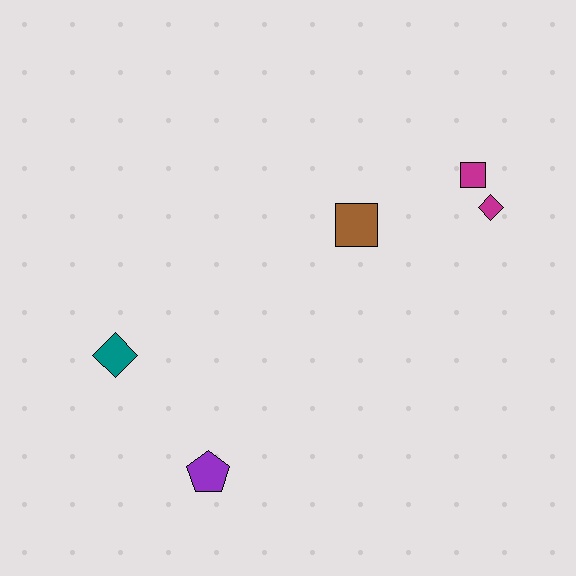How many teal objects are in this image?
There is 1 teal object.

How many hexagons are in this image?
There are no hexagons.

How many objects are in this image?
There are 5 objects.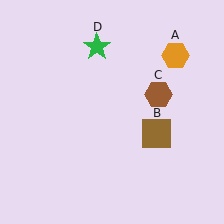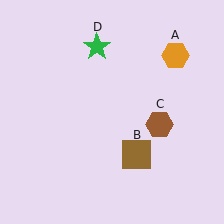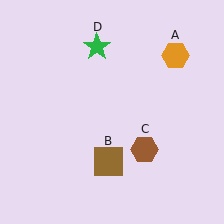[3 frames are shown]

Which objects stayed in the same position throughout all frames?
Orange hexagon (object A) and green star (object D) remained stationary.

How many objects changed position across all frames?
2 objects changed position: brown square (object B), brown hexagon (object C).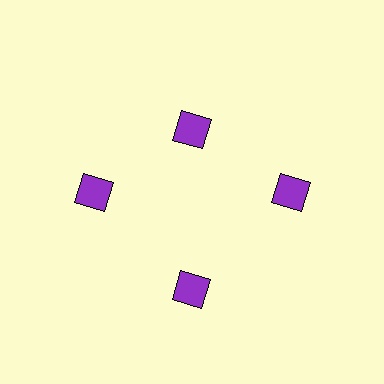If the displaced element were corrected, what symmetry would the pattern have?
It would have 4-fold rotational symmetry — the pattern would map onto itself every 90 degrees.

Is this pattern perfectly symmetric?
No. The 4 purple squares are arranged in a ring, but one element near the 12 o'clock position is pulled inward toward the center, breaking the 4-fold rotational symmetry.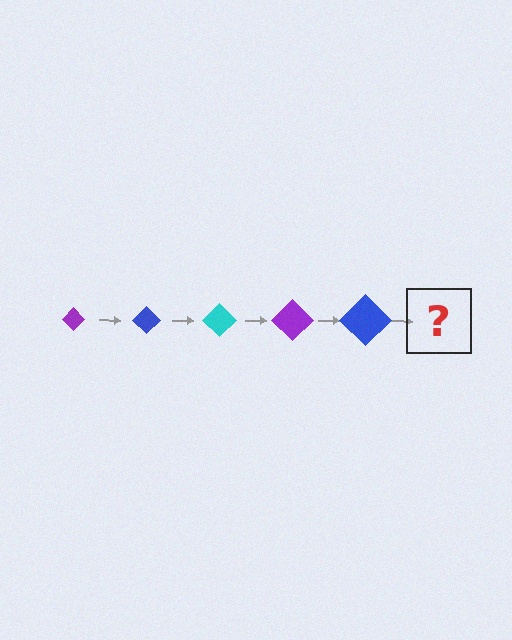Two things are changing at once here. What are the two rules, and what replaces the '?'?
The two rules are that the diamond grows larger each step and the color cycles through purple, blue, and cyan. The '?' should be a cyan diamond, larger than the previous one.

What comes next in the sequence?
The next element should be a cyan diamond, larger than the previous one.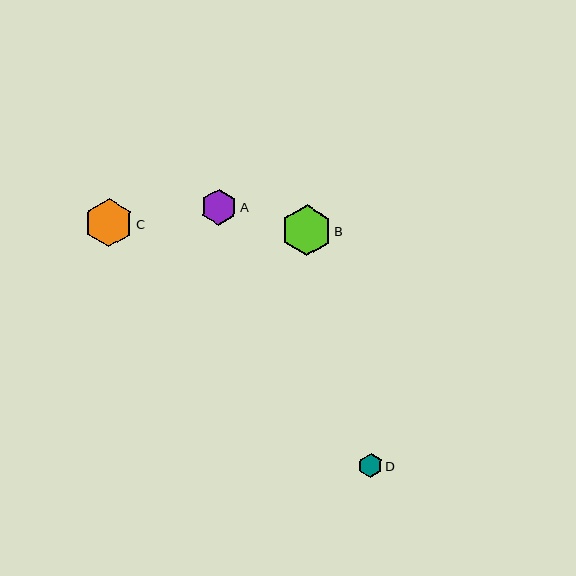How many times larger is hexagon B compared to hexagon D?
Hexagon B is approximately 2.1 times the size of hexagon D.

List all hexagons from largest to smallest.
From largest to smallest: B, C, A, D.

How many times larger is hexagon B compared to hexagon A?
Hexagon B is approximately 1.4 times the size of hexagon A.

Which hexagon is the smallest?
Hexagon D is the smallest with a size of approximately 24 pixels.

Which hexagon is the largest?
Hexagon B is the largest with a size of approximately 51 pixels.